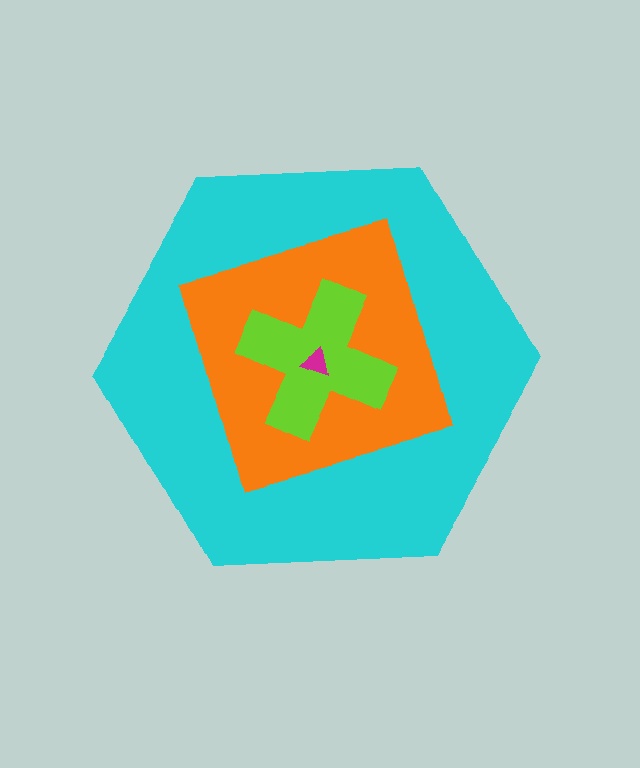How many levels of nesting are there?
4.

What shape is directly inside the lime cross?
The magenta triangle.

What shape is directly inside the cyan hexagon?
The orange diamond.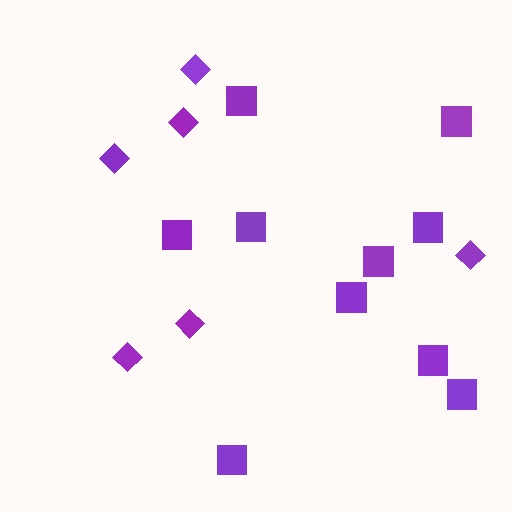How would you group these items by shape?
There are 2 groups: one group of diamonds (6) and one group of squares (10).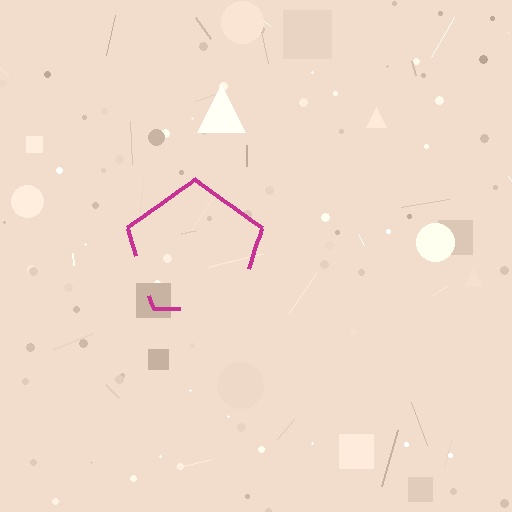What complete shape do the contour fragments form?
The contour fragments form a pentagon.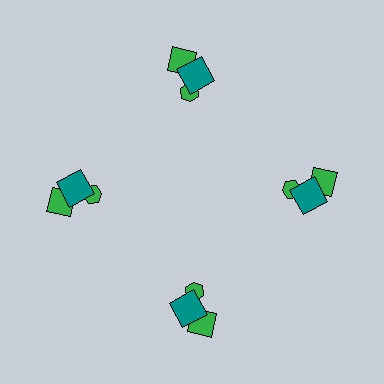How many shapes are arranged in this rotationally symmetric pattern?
There are 12 shapes, arranged in 4 groups of 3.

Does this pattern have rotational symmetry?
Yes, this pattern has 4-fold rotational symmetry. It looks the same after rotating 90 degrees around the center.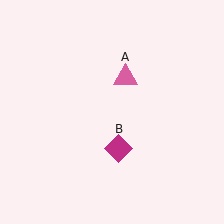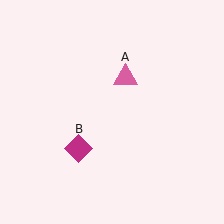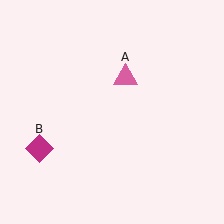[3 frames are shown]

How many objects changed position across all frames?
1 object changed position: magenta diamond (object B).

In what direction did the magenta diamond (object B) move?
The magenta diamond (object B) moved left.